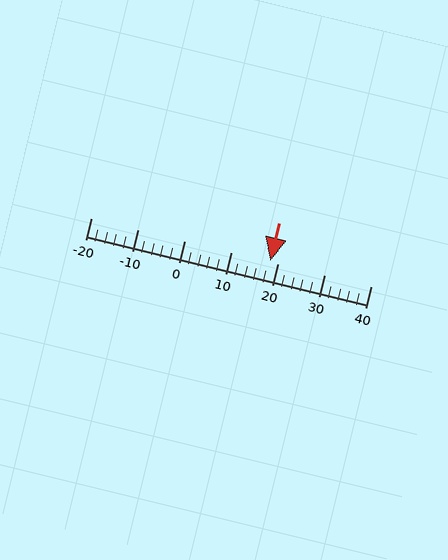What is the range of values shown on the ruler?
The ruler shows values from -20 to 40.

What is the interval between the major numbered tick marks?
The major tick marks are spaced 10 units apart.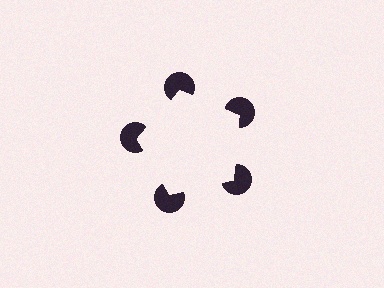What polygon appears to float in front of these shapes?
An illusory pentagon — its edges are inferred from the aligned wedge cuts in the pac-man discs, not physically drawn.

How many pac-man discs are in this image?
There are 5 — one at each vertex of the illusory pentagon.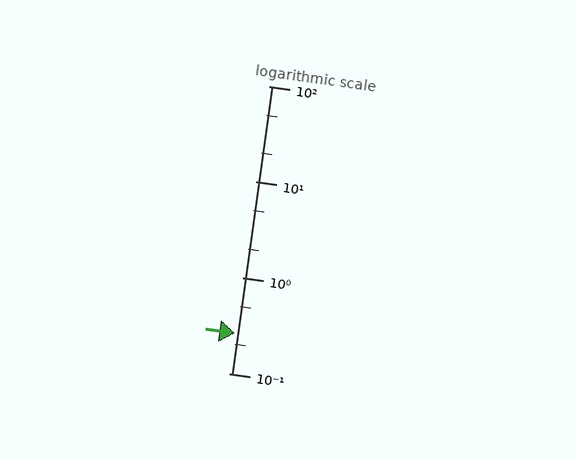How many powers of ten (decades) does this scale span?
The scale spans 3 decades, from 0.1 to 100.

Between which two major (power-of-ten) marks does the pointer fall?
The pointer is between 0.1 and 1.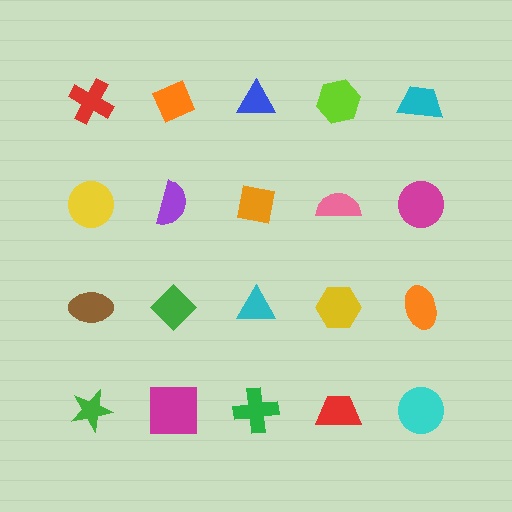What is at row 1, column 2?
An orange diamond.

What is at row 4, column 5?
A cyan circle.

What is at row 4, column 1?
A green star.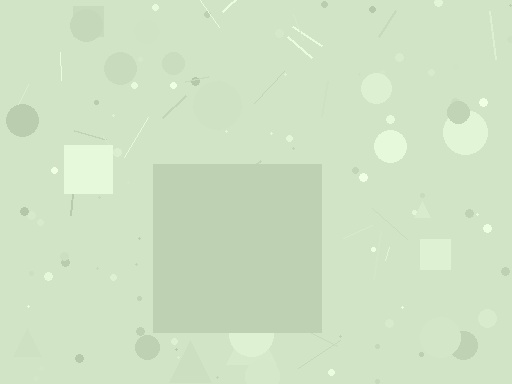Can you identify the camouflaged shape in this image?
The camouflaged shape is a square.